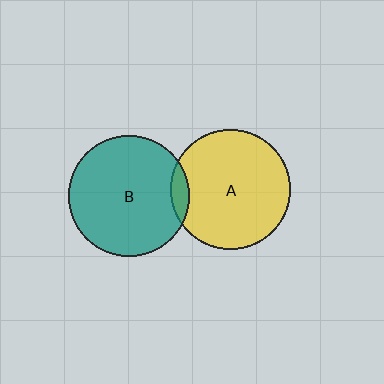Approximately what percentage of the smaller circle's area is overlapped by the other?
Approximately 5%.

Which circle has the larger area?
Circle B (teal).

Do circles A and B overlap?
Yes.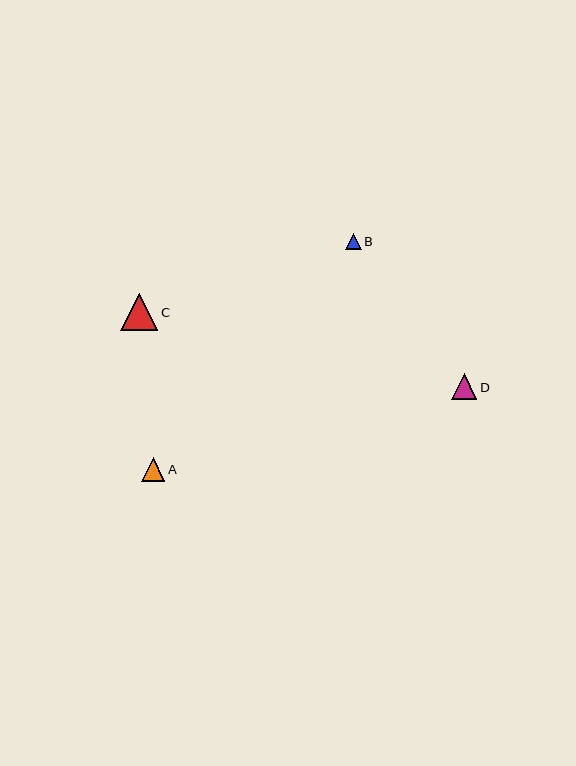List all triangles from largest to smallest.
From largest to smallest: C, D, A, B.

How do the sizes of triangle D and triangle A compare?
Triangle D and triangle A are approximately the same size.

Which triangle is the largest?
Triangle C is the largest with a size of approximately 38 pixels.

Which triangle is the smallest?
Triangle B is the smallest with a size of approximately 16 pixels.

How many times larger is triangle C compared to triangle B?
Triangle C is approximately 2.4 times the size of triangle B.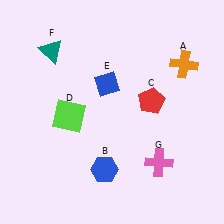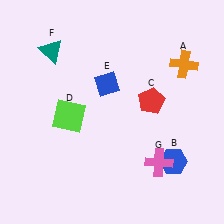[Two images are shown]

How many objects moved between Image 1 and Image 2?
1 object moved between the two images.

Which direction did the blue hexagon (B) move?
The blue hexagon (B) moved right.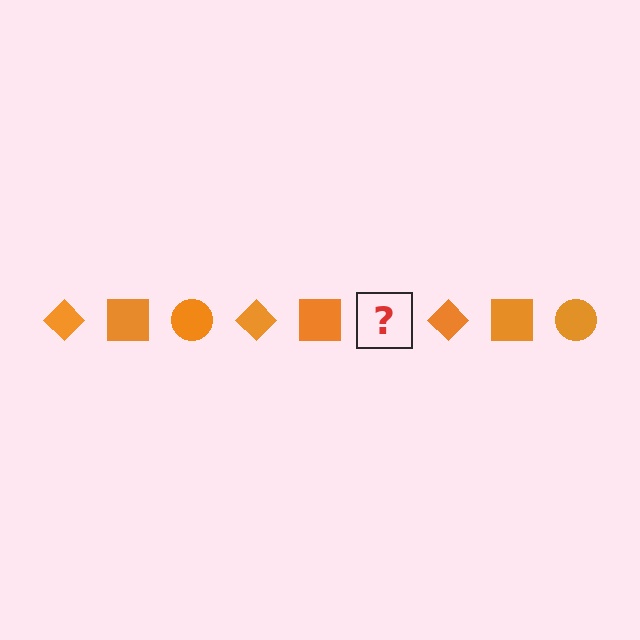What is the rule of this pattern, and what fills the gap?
The rule is that the pattern cycles through diamond, square, circle shapes in orange. The gap should be filled with an orange circle.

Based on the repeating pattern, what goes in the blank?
The blank should be an orange circle.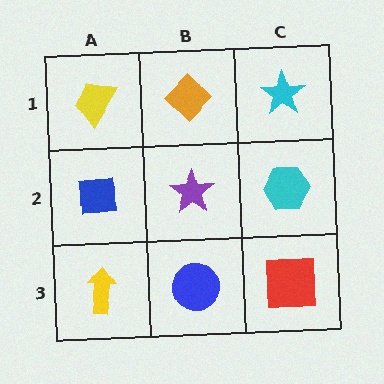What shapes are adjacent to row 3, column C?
A cyan hexagon (row 2, column C), a blue circle (row 3, column B).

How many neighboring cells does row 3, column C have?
2.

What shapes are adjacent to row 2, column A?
A yellow trapezoid (row 1, column A), a yellow arrow (row 3, column A), a purple star (row 2, column B).